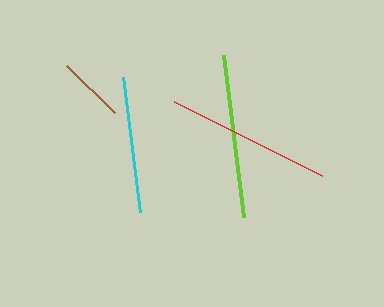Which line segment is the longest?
The red line is the longest at approximately 165 pixels.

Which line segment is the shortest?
The brown line is the shortest at approximately 67 pixels.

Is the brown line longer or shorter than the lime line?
The lime line is longer than the brown line.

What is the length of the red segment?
The red segment is approximately 165 pixels long.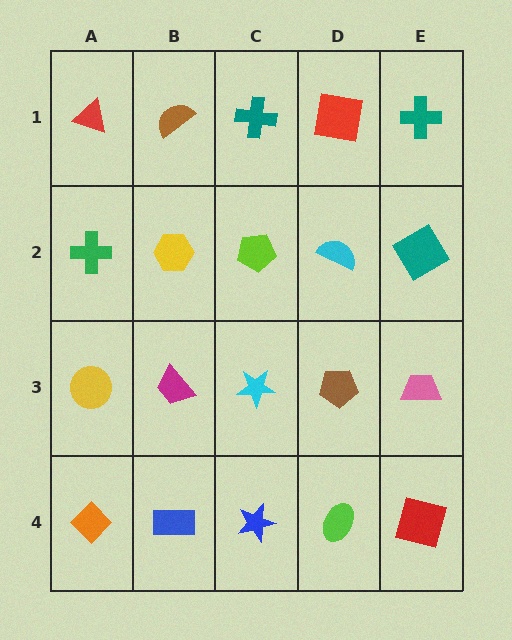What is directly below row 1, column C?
A lime pentagon.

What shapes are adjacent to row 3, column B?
A yellow hexagon (row 2, column B), a blue rectangle (row 4, column B), a yellow circle (row 3, column A), a cyan star (row 3, column C).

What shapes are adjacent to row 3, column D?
A cyan semicircle (row 2, column D), a lime ellipse (row 4, column D), a cyan star (row 3, column C), a pink trapezoid (row 3, column E).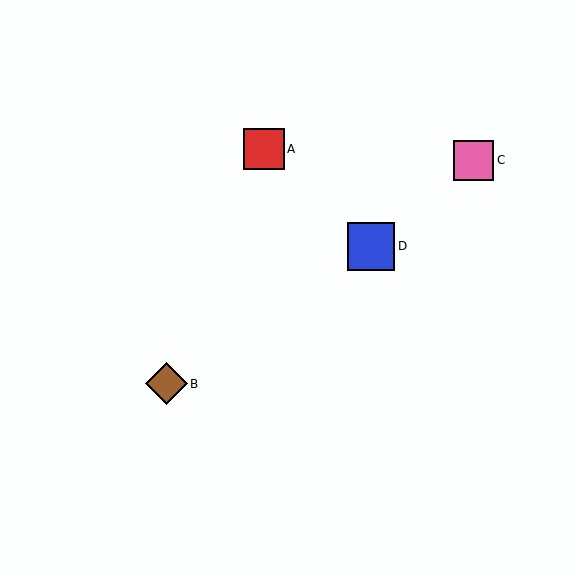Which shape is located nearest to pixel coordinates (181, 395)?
The brown diamond (labeled B) at (166, 384) is nearest to that location.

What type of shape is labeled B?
Shape B is a brown diamond.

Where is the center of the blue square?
The center of the blue square is at (371, 247).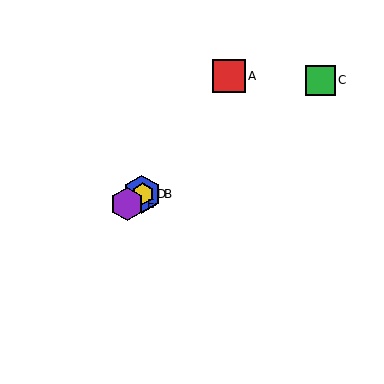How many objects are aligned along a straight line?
4 objects (B, C, D, E) are aligned along a straight line.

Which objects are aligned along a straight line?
Objects B, C, D, E are aligned along a straight line.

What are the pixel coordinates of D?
Object D is at (143, 194).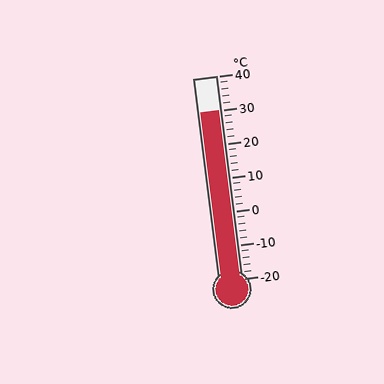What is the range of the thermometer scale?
The thermometer scale ranges from -20°C to 40°C.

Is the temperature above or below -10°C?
The temperature is above -10°C.